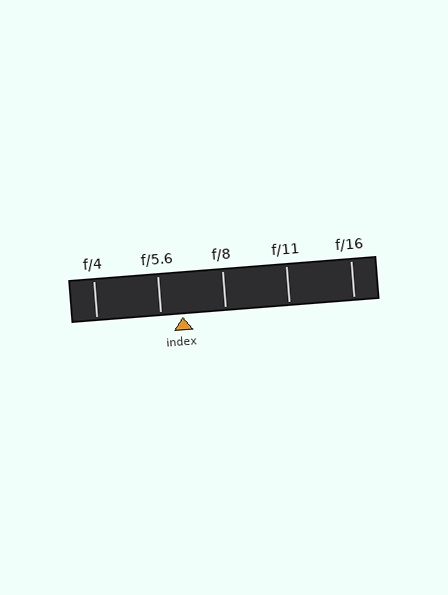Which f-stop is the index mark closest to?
The index mark is closest to f/5.6.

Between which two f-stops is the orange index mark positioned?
The index mark is between f/5.6 and f/8.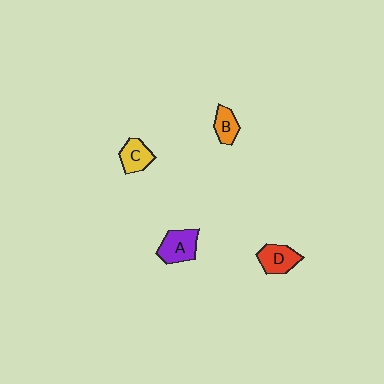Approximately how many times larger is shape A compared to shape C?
Approximately 1.3 times.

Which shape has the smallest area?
Shape B (orange).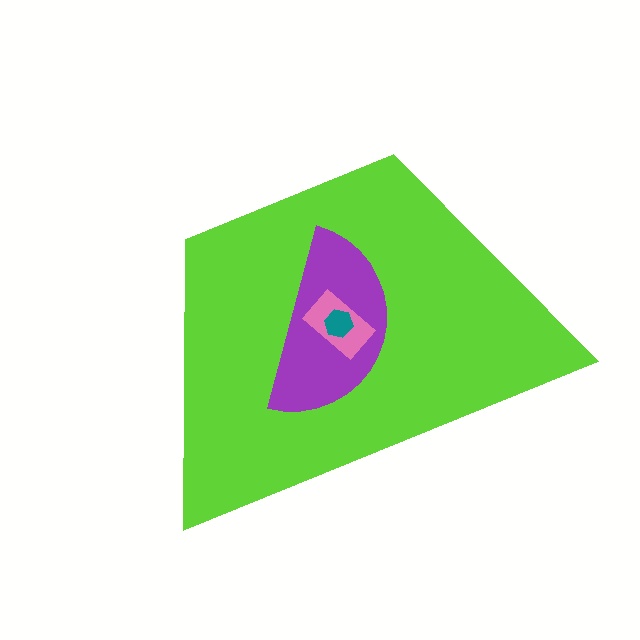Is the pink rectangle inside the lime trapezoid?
Yes.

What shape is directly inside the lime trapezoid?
The purple semicircle.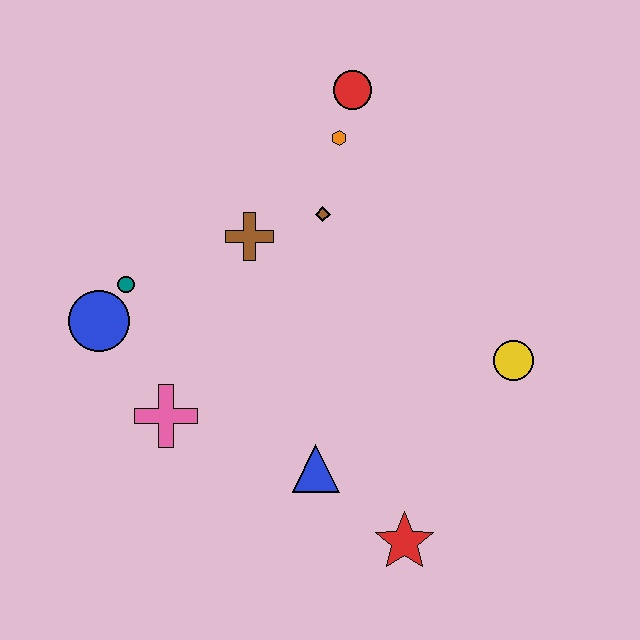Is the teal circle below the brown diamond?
Yes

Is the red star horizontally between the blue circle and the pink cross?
No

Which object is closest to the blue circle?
The teal circle is closest to the blue circle.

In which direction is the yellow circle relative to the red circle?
The yellow circle is below the red circle.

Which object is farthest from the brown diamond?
The red star is farthest from the brown diamond.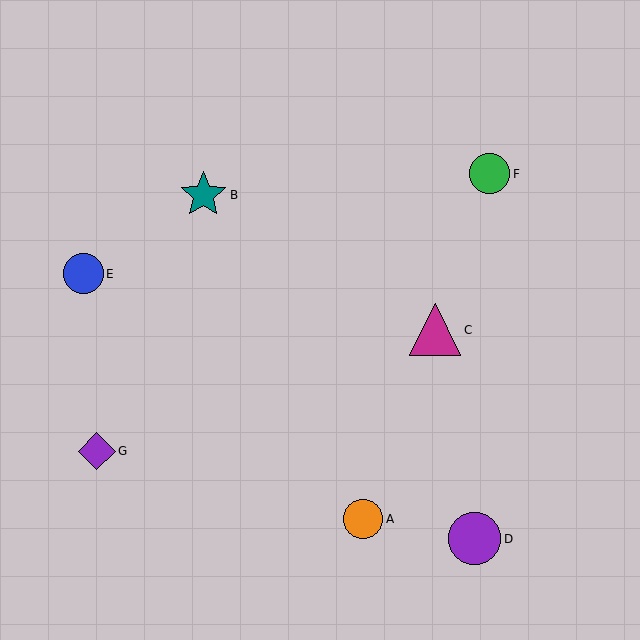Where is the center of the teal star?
The center of the teal star is at (203, 195).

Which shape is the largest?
The purple circle (labeled D) is the largest.